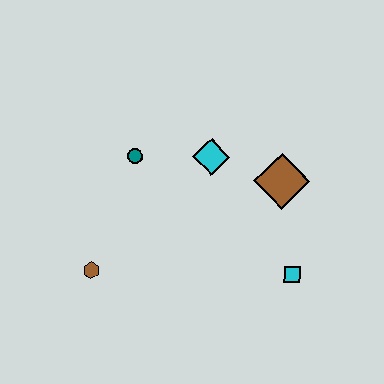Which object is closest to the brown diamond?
The cyan diamond is closest to the brown diamond.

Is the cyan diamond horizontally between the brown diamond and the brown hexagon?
Yes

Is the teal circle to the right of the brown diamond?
No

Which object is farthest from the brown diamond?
The brown hexagon is farthest from the brown diamond.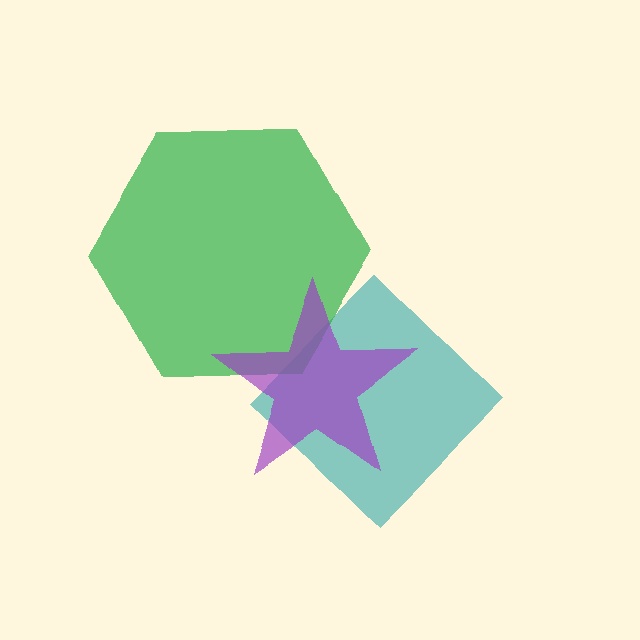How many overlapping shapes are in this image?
There are 3 overlapping shapes in the image.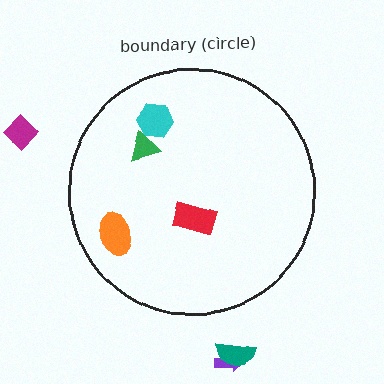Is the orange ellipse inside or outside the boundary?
Inside.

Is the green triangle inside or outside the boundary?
Inside.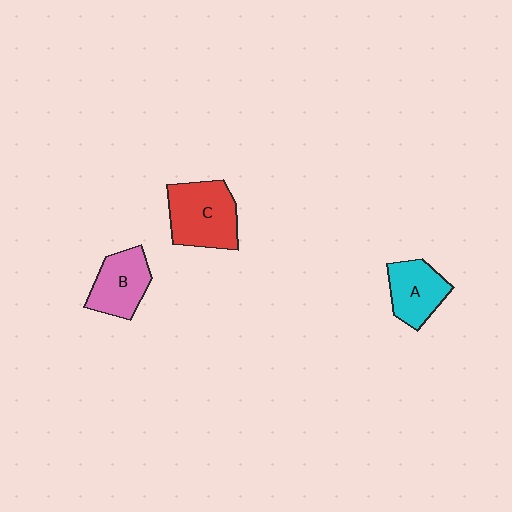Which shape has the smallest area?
Shape A (cyan).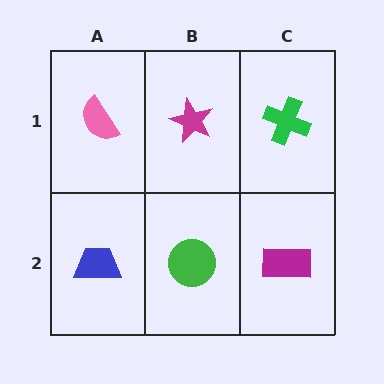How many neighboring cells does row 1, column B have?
3.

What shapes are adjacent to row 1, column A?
A blue trapezoid (row 2, column A), a magenta star (row 1, column B).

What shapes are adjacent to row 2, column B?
A magenta star (row 1, column B), a blue trapezoid (row 2, column A), a magenta rectangle (row 2, column C).